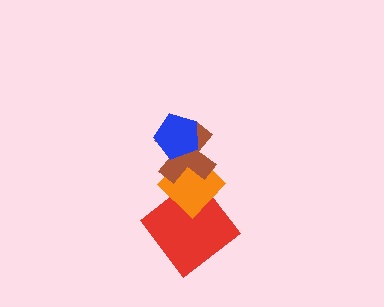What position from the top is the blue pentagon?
The blue pentagon is 1st from the top.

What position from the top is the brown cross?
The brown cross is 2nd from the top.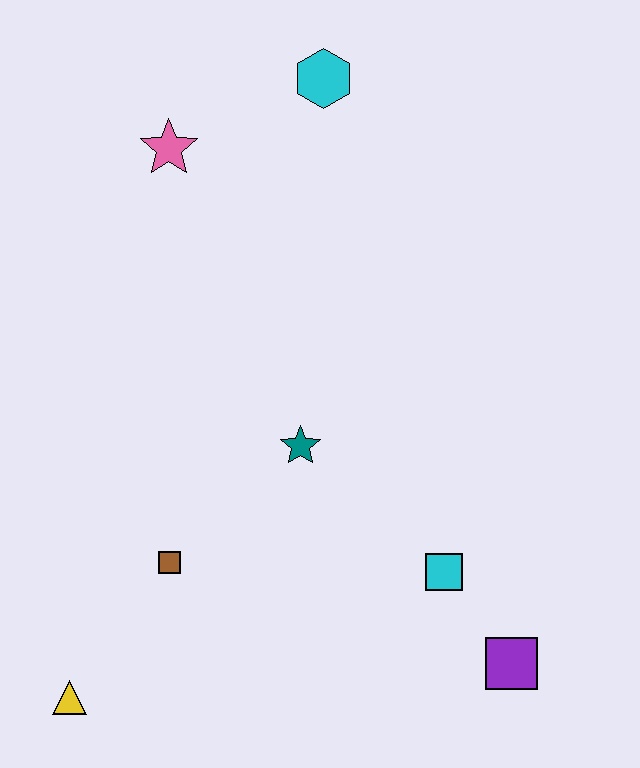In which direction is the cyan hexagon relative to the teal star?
The cyan hexagon is above the teal star.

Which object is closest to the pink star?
The cyan hexagon is closest to the pink star.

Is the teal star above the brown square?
Yes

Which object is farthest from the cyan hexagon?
The yellow triangle is farthest from the cyan hexagon.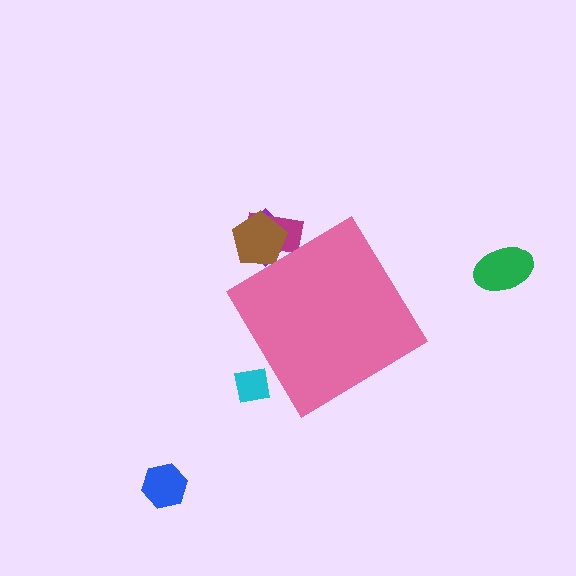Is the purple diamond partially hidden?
Yes, the purple diamond is partially hidden behind the pink diamond.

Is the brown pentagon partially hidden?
Yes, the brown pentagon is partially hidden behind the pink diamond.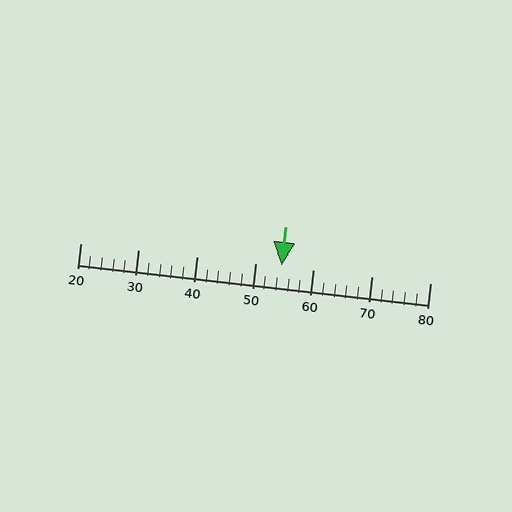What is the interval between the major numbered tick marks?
The major tick marks are spaced 10 units apart.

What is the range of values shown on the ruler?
The ruler shows values from 20 to 80.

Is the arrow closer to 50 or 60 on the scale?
The arrow is closer to 50.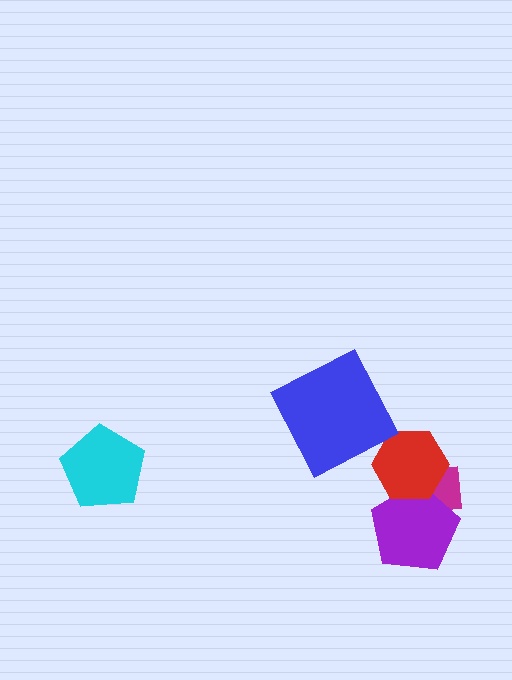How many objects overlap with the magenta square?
2 objects overlap with the magenta square.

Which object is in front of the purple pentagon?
The red hexagon is in front of the purple pentagon.